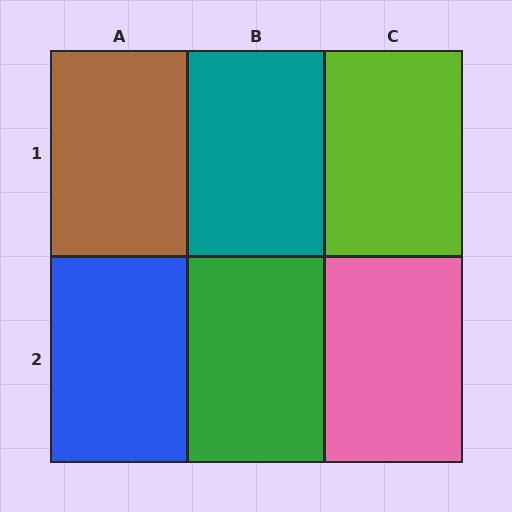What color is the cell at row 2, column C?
Pink.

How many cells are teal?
1 cell is teal.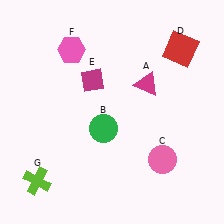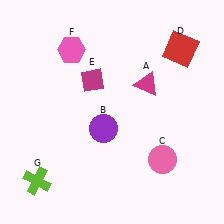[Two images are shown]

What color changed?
The circle (B) changed from green in Image 1 to purple in Image 2.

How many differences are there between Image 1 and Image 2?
There is 1 difference between the two images.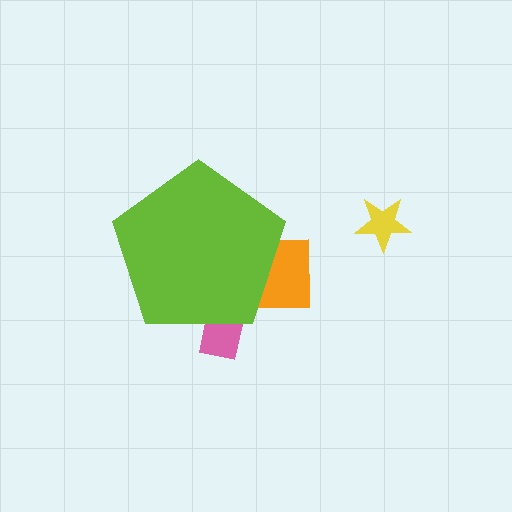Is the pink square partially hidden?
Yes, the pink square is partially hidden behind the lime pentagon.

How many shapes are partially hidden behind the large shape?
2 shapes are partially hidden.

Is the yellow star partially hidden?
No, the yellow star is fully visible.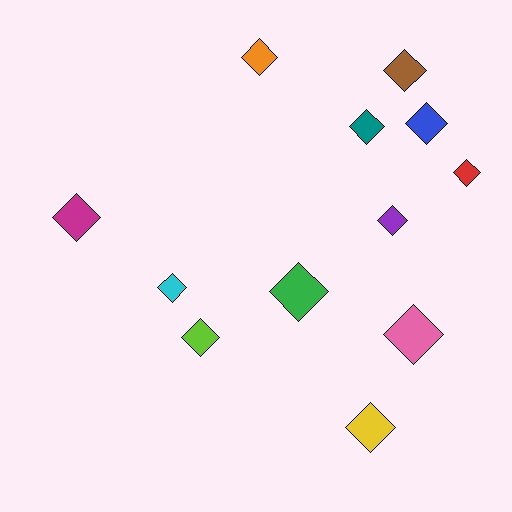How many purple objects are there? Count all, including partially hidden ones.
There is 1 purple object.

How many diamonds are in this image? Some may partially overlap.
There are 12 diamonds.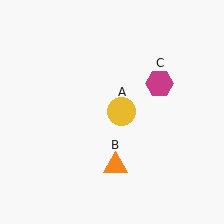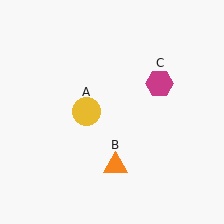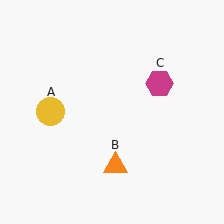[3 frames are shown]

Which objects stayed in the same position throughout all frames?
Orange triangle (object B) and magenta hexagon (object C) remained stationary.